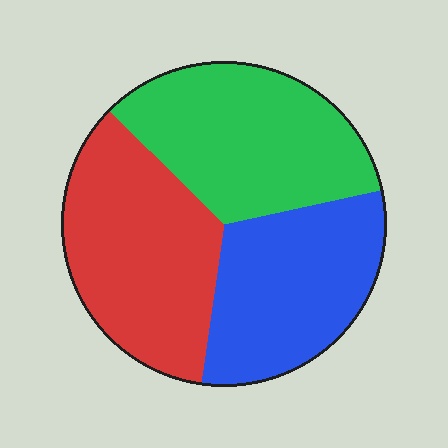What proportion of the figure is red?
Red covers 35% of the figure.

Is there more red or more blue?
Red.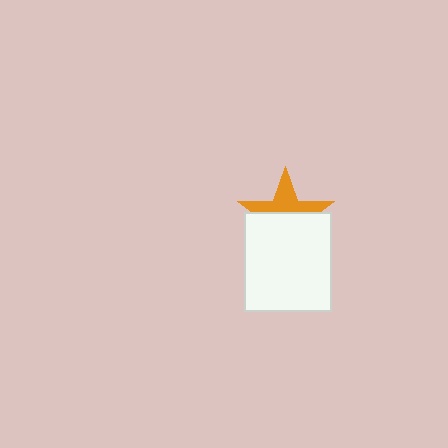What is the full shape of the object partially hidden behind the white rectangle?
The partially hidden object is an orange star.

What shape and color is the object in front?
The object in front is a white rectangle.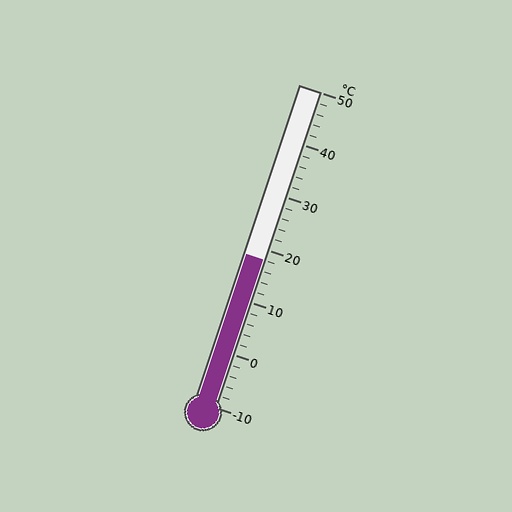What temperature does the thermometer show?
The thermometer shows approximately 18°C.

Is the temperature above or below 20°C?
The temperature is below 20°C.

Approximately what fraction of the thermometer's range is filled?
The thermometer is filled to approximately 45% of its range.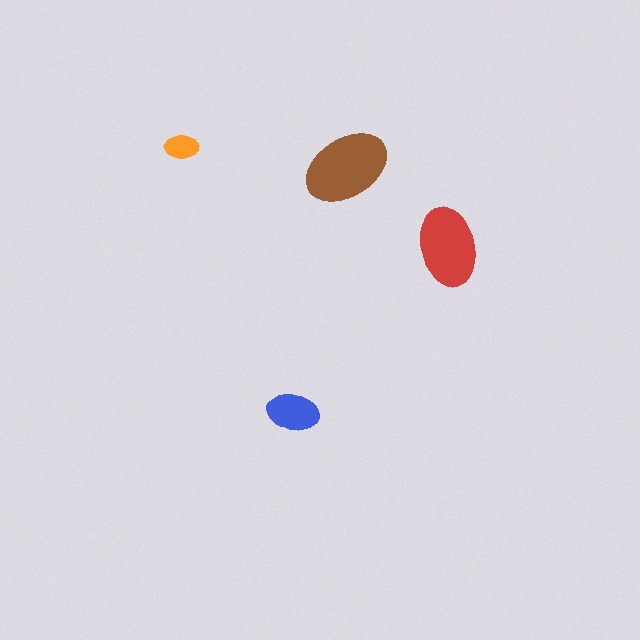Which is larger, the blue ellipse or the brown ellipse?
The brown one.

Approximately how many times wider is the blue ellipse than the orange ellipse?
About 1.5 times wider.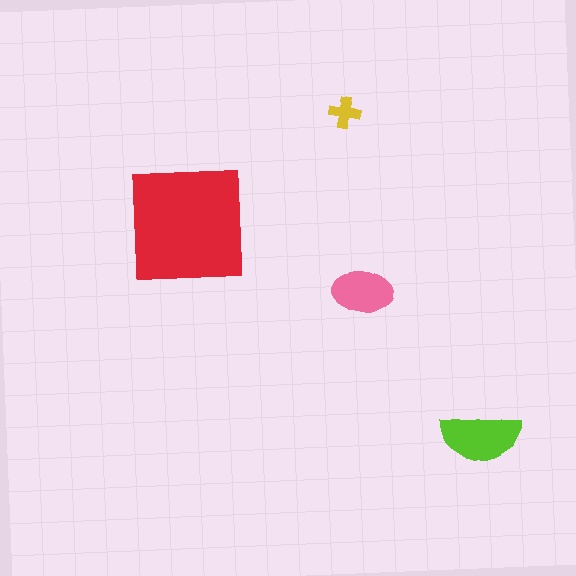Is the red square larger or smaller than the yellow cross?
Larger.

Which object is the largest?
The red square.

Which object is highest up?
The yellow cross is topmost.